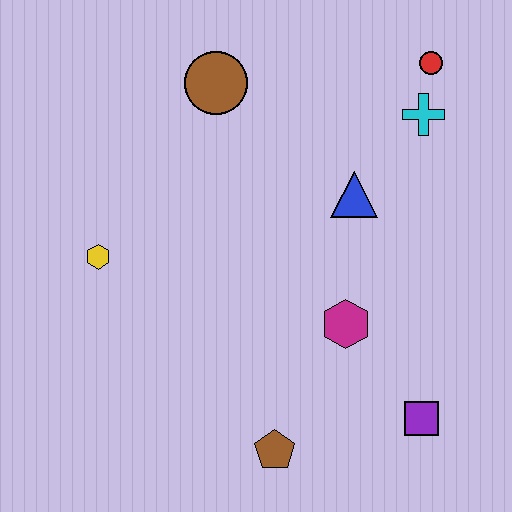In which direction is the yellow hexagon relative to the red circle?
The yellow hexagon is to the left of the red circle.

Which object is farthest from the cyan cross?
The brown pentagon is farthest from the cyan cross.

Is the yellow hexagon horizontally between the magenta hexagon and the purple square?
No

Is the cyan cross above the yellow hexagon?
Yes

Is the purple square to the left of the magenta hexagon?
No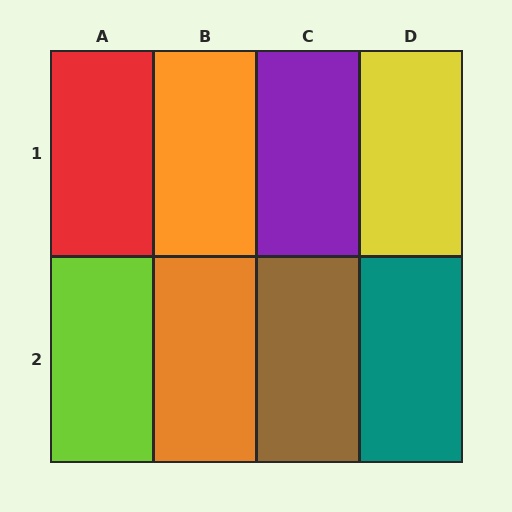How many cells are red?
1 cell is red.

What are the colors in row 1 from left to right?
Red, orange, purple, yellow.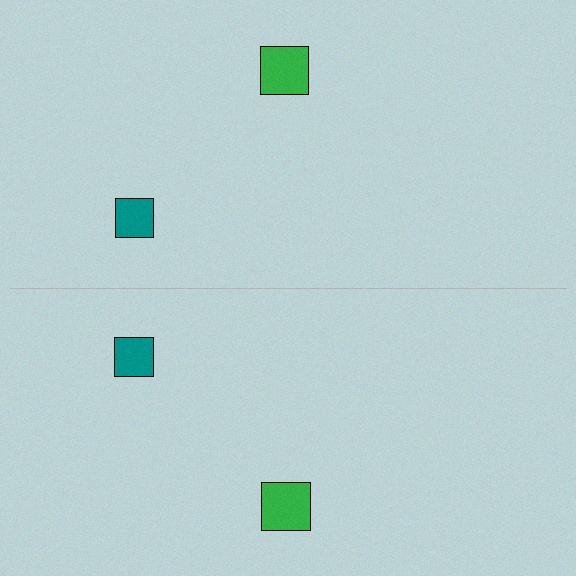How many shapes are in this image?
There are 4 shapes in this image.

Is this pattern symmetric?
Yes, this pattern has bilateral (reflection) symmetry.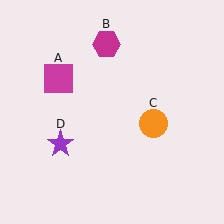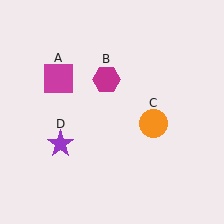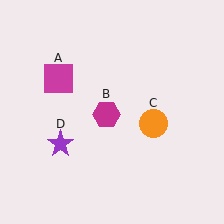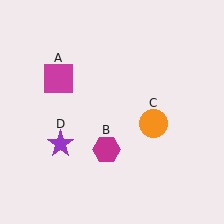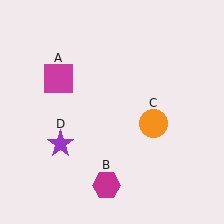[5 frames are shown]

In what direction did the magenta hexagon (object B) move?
The magenta hexagon (object B) moved down.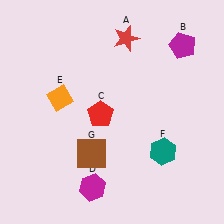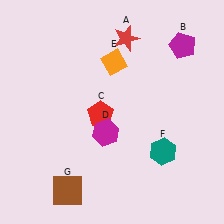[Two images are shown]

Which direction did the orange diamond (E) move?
The orange diamond (E) moved right.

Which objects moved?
The objects that moved are: the magenta hexagon (D), the orange diamond (E), the brown square (G).